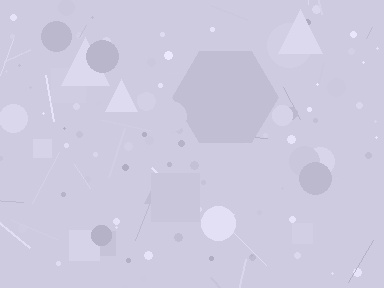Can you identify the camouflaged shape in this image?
The camouflaged shape is a hexagon.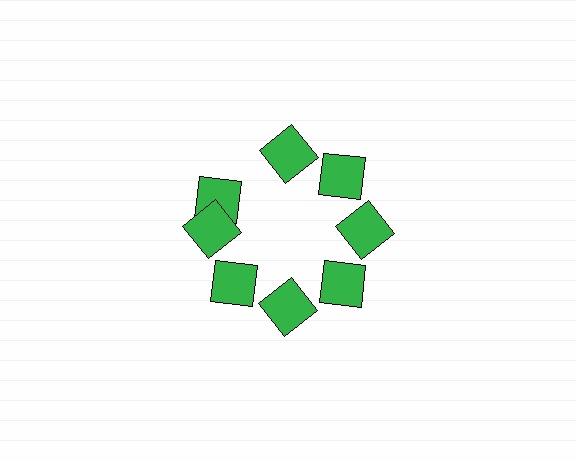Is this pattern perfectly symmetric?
No. The 8 green squares are arranged in a ring, but one element near the 10 o'clock position is rotated out of alignment along the ring, breaking the 8-fold rotational symmetry.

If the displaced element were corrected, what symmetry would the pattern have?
It would have 8-fold rotational symmetry — the pattern would map onto itself every 45 degrees.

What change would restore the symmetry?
The symmetry would be restored by rotating it back into even spacing with its neighbors so that all 8 squares sit at equal angles and equal distance from the center.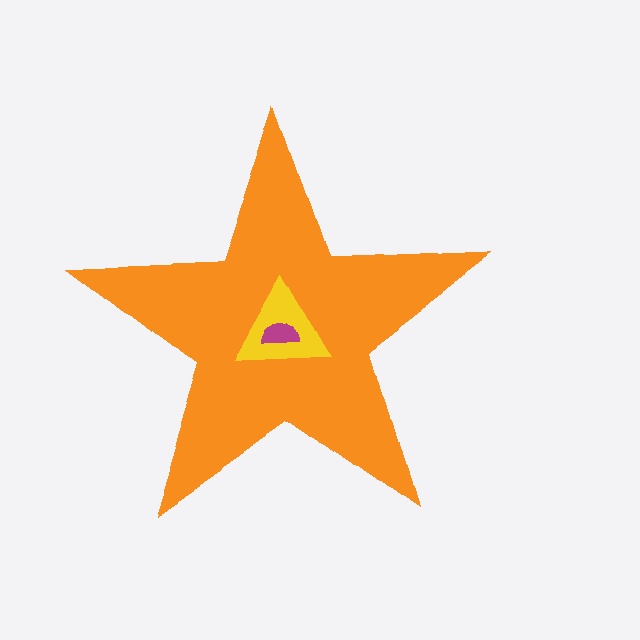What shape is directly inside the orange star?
The yellow triangle.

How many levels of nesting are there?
3.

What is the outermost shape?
The orange star.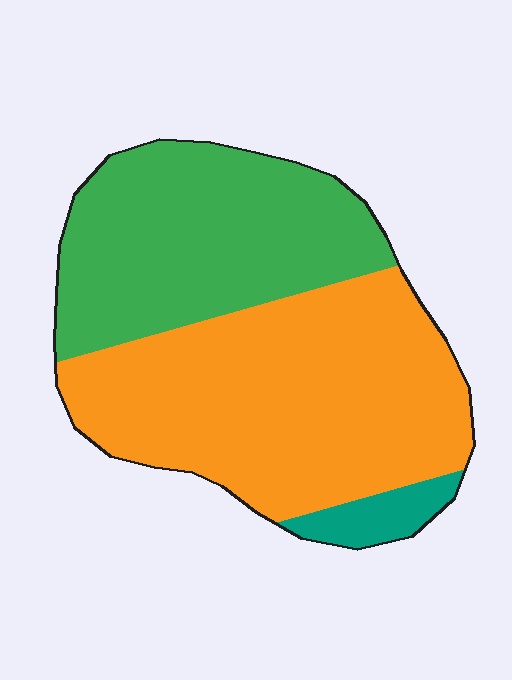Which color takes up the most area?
Orange, at roughly 55%.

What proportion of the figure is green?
Green covers roughly 40% of the figure.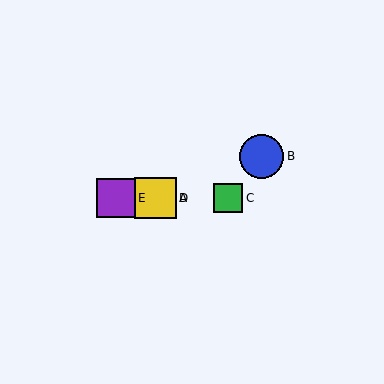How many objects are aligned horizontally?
4 objects (A, C, D, E) are aligned horizontally.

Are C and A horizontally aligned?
Yes, both are at y≈198.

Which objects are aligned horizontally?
Objects A, C, D, E are aligned horizontally.